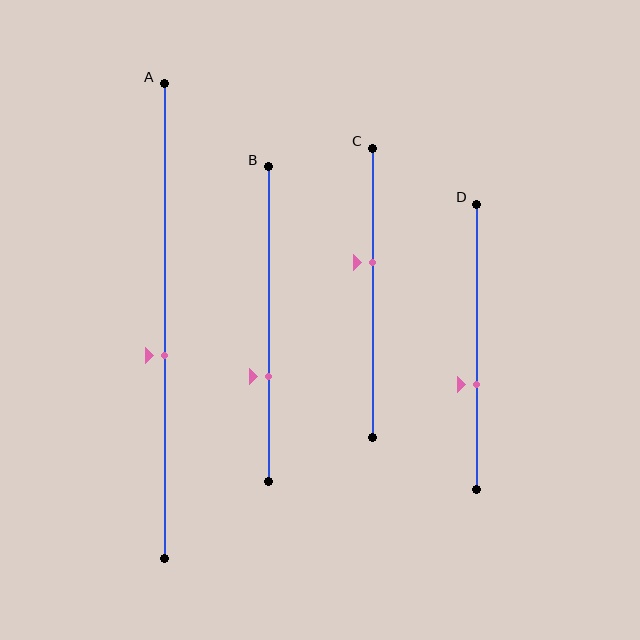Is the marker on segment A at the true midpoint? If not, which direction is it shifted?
No, the marker on segment A is shifted downward by about 7% of the segment length.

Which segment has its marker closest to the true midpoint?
Segment A has its marker closest to the true midpoint.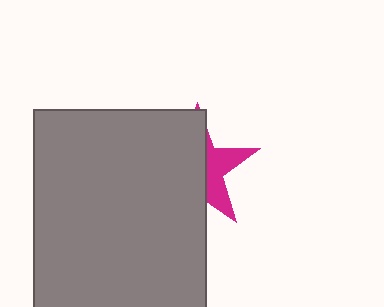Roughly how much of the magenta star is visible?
A small part of it is visible (roughly 35%).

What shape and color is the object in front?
The object in front is a gray rectangle.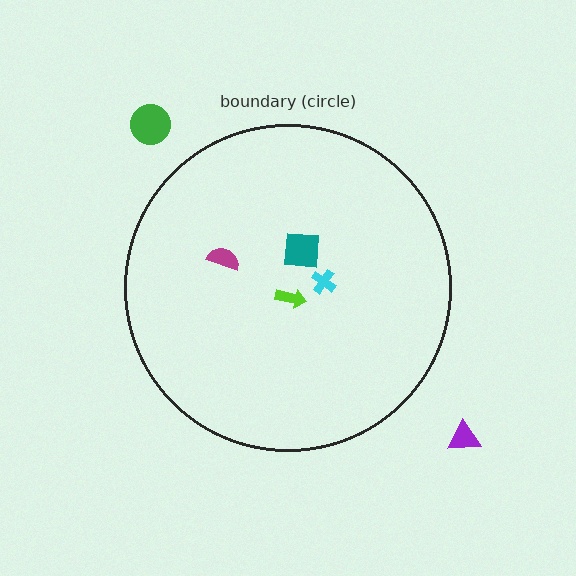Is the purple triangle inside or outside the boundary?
Outside.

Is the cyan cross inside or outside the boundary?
Inside.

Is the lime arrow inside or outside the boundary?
Inside.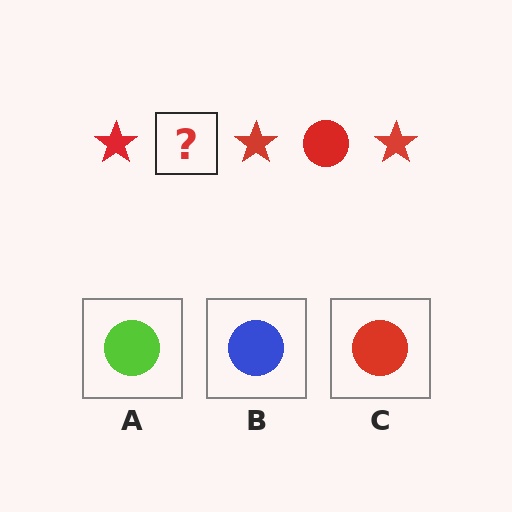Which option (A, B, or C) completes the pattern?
C.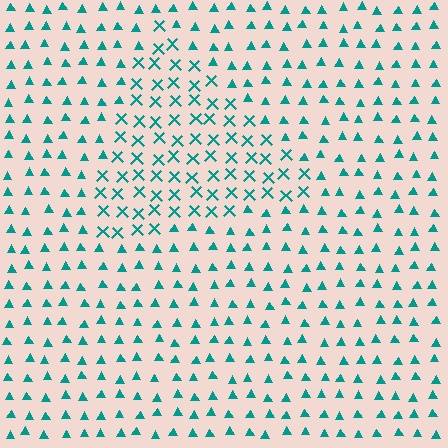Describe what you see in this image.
The image is filled with small teal elements arranged in a uniform grid. A triangle-shaped region contains X marks, while the surrounding area contains triangles. The boundary is defined purely by the change in element shape.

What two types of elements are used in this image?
The image uses X marks inside the triangle region and triangles outside it.